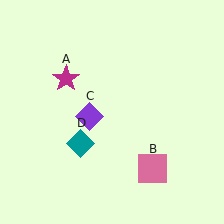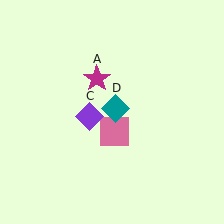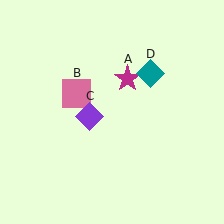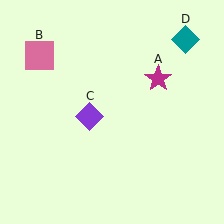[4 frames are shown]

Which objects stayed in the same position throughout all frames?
Purple diamond (object C) remained stationary.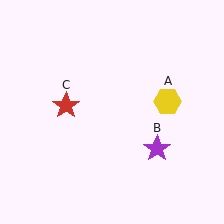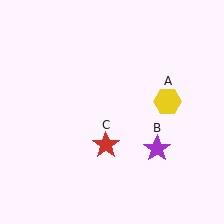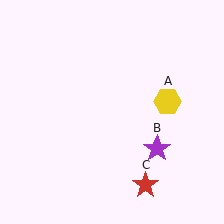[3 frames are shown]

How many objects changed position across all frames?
1 object changed position: red star (object C).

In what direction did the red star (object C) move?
The red star (object C) moved down and to the right.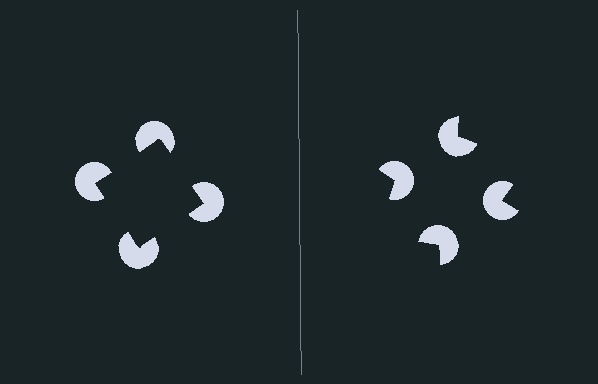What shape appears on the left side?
An illusory square.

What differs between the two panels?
The pac-man discs are positioned identically on both sides; only the wedge orientations differ. On the left they align to a square; on the right they are misaligned.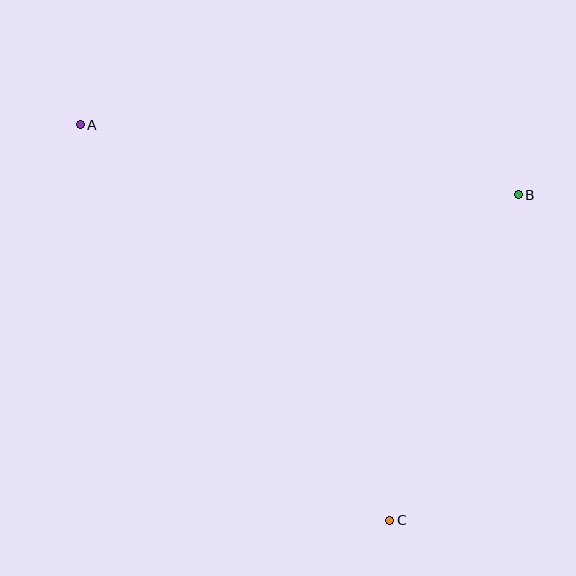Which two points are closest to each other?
Points B and C are closest to each other.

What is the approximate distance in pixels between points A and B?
The distance between A and B is approximately 444 pixels.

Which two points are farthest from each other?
Points A and C are farthest from each other.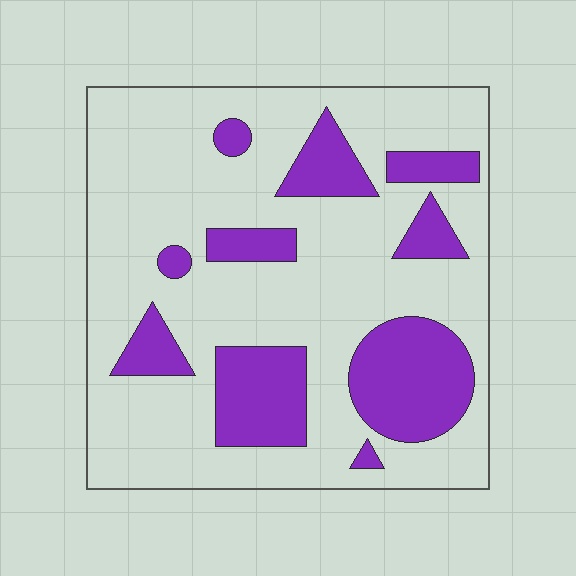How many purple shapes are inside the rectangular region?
10.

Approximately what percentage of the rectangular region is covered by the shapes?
Approximately 25%.